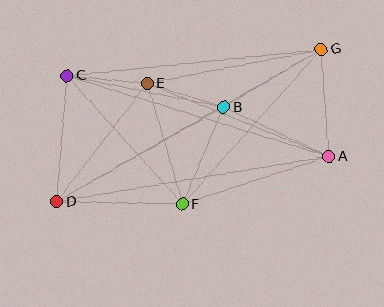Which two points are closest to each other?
Points B and E are closest to each other.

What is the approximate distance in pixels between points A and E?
The distance between A and E is approximately 196 pixels.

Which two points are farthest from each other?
Points D and G are farthest from each other.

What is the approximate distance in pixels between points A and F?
The distance between A and F is approximately 154 pixels.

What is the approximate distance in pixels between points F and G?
The distance between F and G is approximately 208 pixels.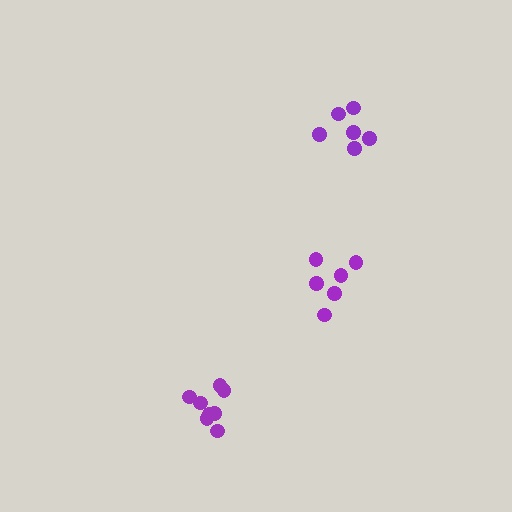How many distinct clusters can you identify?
There are 3 distinct clusters.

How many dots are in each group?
Group 1: 6 dots, Group 2: 8 dots, Group 3: 7 dots (21 total).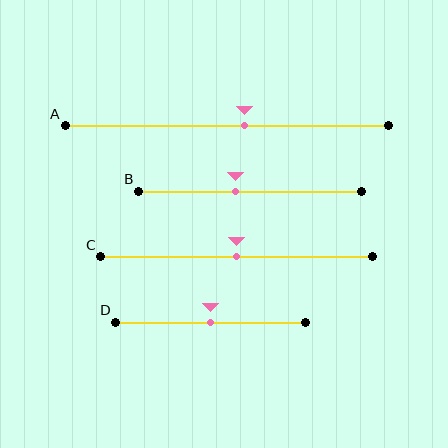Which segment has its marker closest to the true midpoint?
Segment C has its marker closest to the true midpoint.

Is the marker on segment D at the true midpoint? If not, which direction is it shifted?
Yes, the marker on segment D is at the true midpoint.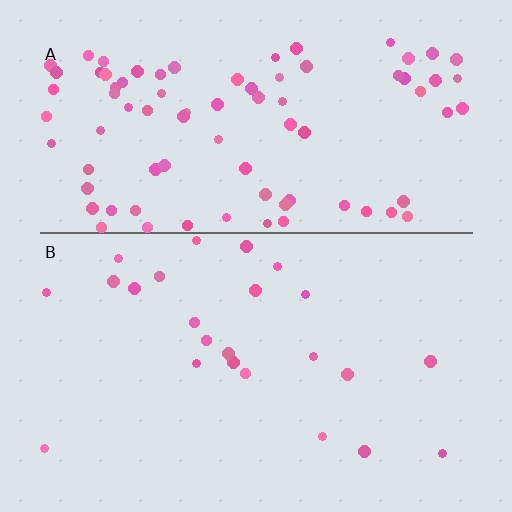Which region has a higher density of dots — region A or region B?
A (the top).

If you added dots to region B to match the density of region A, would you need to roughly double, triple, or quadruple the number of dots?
Approximately triple.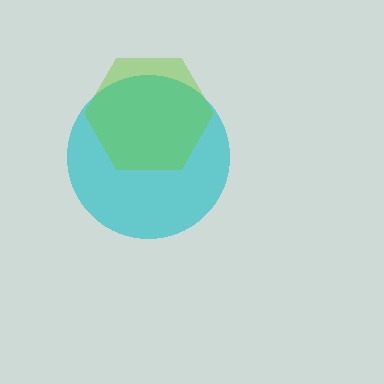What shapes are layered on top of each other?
The layered shapes are: a cyan circle, a lime hexagon.